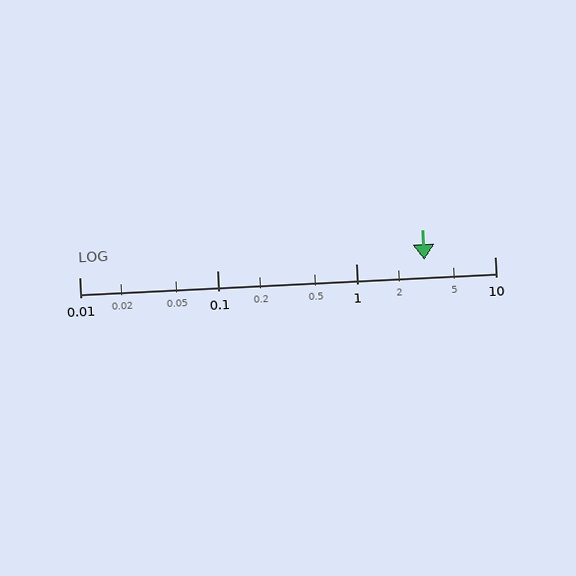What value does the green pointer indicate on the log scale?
The pointer indicates approximately 3.1.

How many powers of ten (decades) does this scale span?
The scale spans 3 decades, from 0.01 to 10.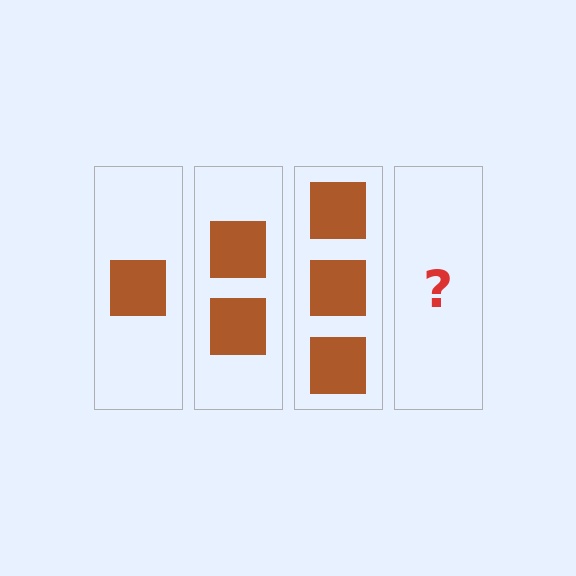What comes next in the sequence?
The next element should be 4 squares.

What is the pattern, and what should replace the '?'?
The pattern is that each step adds one more square. The '?' should be 4 squares.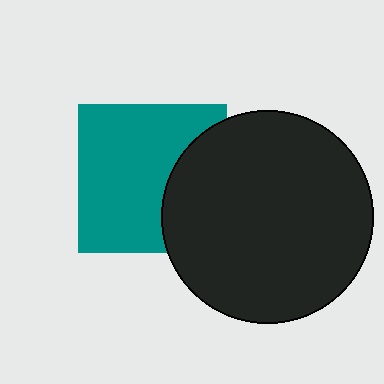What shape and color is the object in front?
The object in front is a black circle.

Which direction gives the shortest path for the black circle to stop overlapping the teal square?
Moving right gives the shortest separation.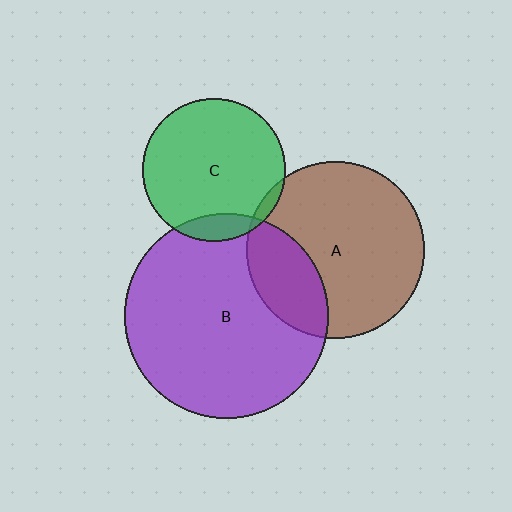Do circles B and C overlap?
Yes.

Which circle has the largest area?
Circle B (purple).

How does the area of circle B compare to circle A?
Approximately 1.3 times.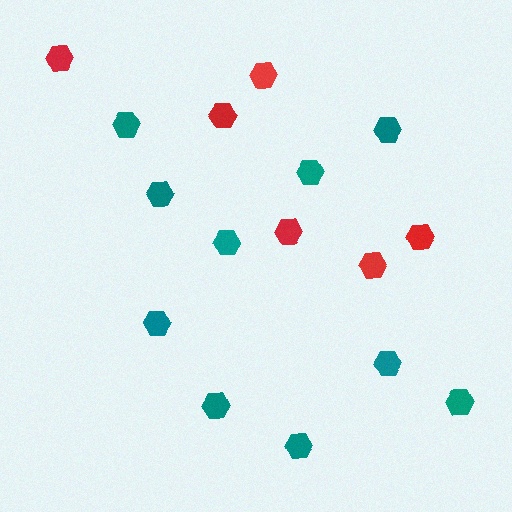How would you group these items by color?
There are 2 groups: one group of red hexagons (6) and one group of teal hexagons (10).